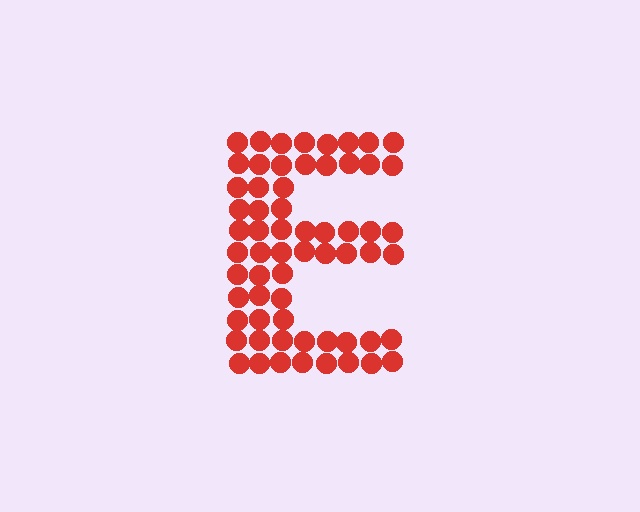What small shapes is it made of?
It is made of small circles.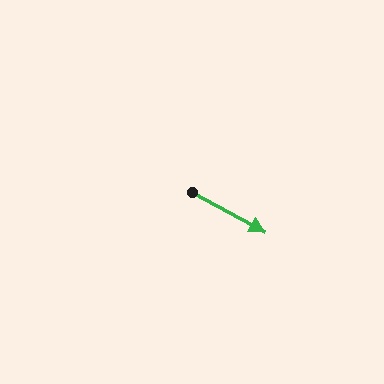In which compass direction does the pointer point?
Southeast.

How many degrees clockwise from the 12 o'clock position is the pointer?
Approximately 119 degrees.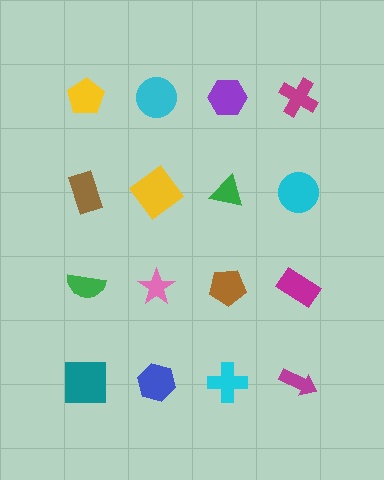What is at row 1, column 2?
A cyan circle.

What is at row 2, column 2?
A yellow diamond.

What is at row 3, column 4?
A magenta rectangle.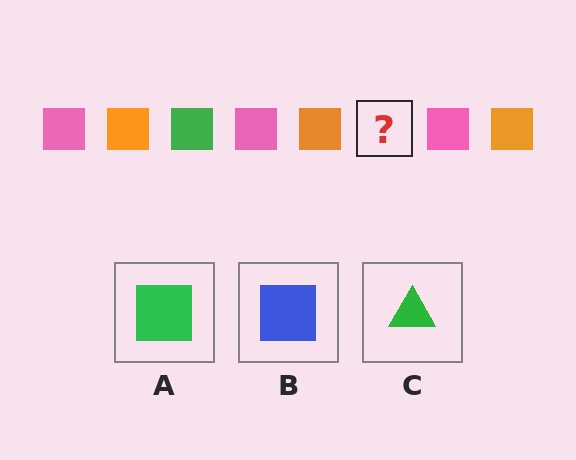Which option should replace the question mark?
Option A.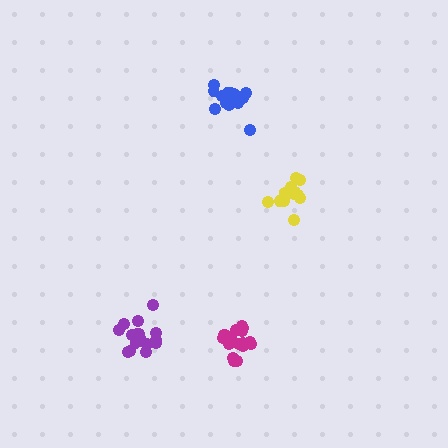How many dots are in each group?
Group 1: 16 dots, Group 2: 19 dots, Group 3: 13 dots, Group 4: 19 dots (67 total).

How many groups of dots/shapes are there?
There are 4 groups.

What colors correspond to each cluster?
The clusters are colored: blue, purple, yellow, magenta.